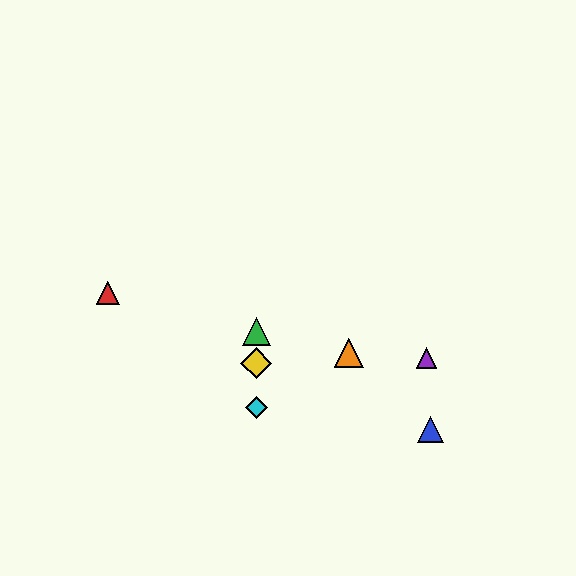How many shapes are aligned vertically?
3 shapes (the green triangle, the yellow diamond, the cyan diamond) are aligned vertically.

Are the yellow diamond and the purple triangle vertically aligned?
No, the yellow diamond is at x≈256 and the purple triangle is at x≈426.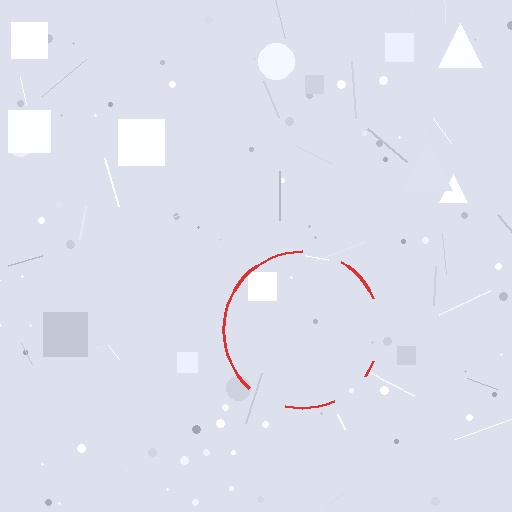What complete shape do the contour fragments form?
The contour fragments form a circle.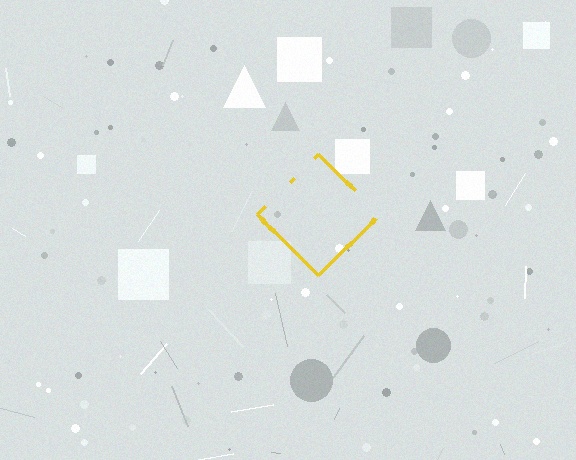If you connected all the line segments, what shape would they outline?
They would outline a diamond.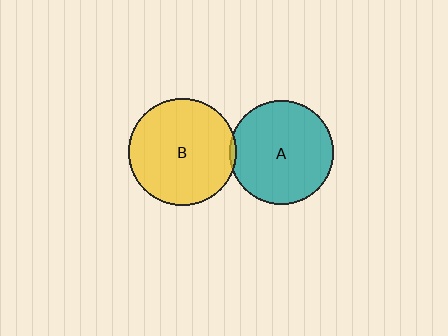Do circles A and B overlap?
Yes.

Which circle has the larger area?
Circle B (yellow).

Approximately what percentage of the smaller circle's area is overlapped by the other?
Approximately 5%.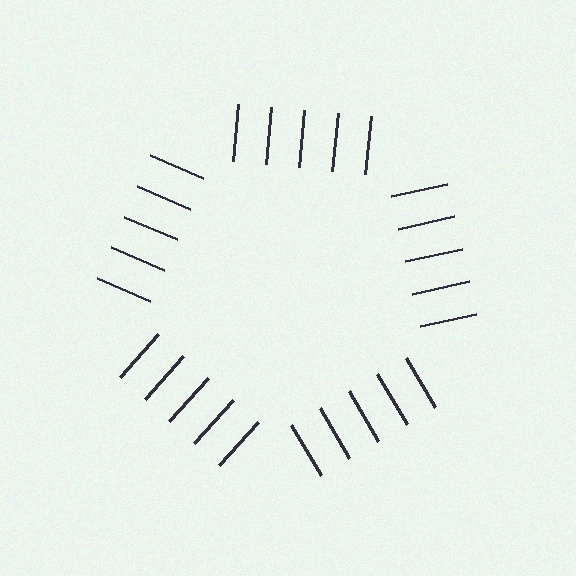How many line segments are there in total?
25 — 5 along each of the 5 edges.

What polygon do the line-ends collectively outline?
An illusory pentagon — the line segments terminate on its edges but no continuous stroke is drawn.